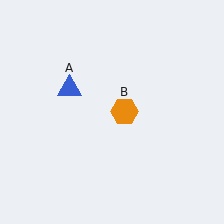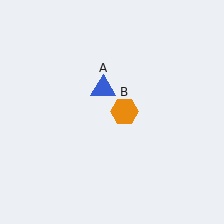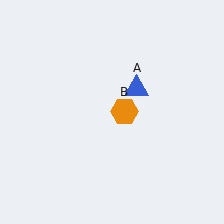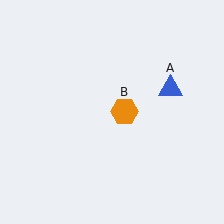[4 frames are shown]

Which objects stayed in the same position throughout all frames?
Orange hexagon (object B) remained stationary.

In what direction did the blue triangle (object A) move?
The blue triangle (object A) moved right.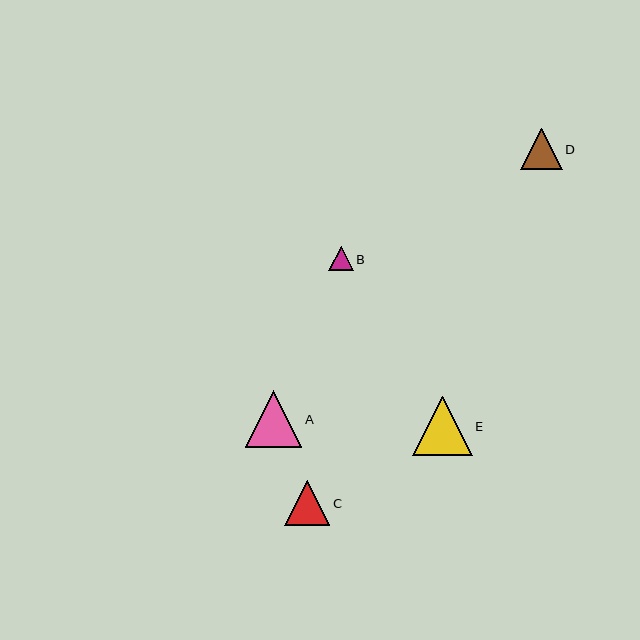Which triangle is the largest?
Triangle E is the largest with a size of approximately 59 pixels.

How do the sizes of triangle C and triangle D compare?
Triangle C and triangle D are approximately the same size.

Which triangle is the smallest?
Triangle B is the smallest with a size of approximately 25 pixels.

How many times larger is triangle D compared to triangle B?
Triangle D is approximately 1.7 times the size of triangle B.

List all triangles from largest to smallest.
From largest to smallest: E, A, C, D, B.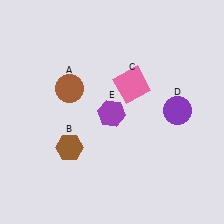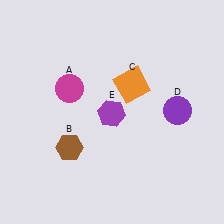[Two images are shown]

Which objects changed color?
A changed from brown to magenta. C changed from pink to orange.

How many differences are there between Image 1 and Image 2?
There are 2 differences between the two images.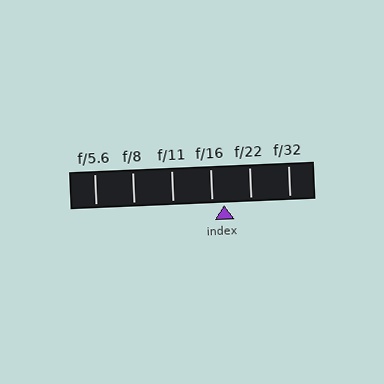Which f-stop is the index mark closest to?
The index mark is closest to f/16.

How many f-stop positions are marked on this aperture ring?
There are 6 f-stop positions marked.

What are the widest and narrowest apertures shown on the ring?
The widest aperture shown is f/5.6 and the narrowest is f/32.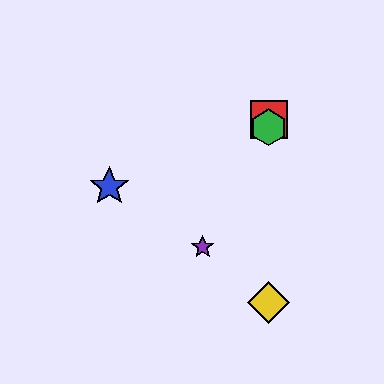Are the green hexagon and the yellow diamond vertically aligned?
Yes, both are at x≈269.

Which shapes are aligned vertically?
The red square, the green hexagon, the yellow diamond are aligned vertically.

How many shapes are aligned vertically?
3 shapes (the red square, the green hexagon, the yellow diamond) are aligned vertically.